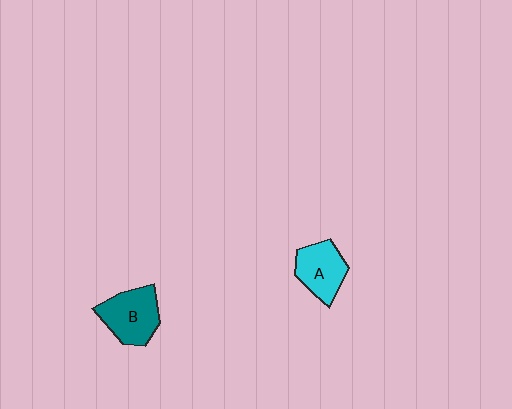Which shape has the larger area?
Shape B (teal).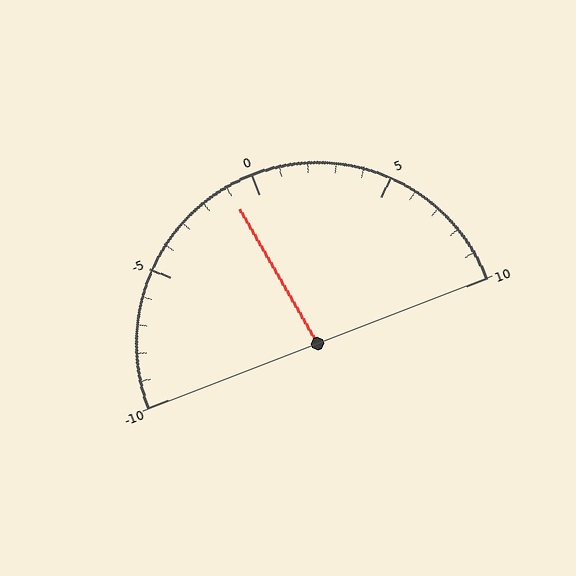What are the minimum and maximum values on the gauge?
The gauge ranges from -10 to 10.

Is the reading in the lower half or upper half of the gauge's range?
The reading is in the lower half of the range (-10 to 10).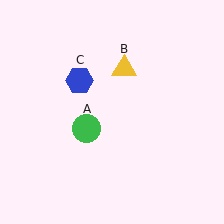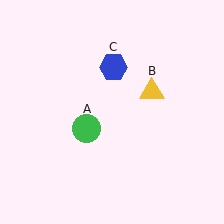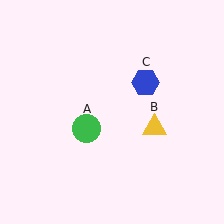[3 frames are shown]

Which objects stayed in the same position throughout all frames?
Green circle (object A) remained stationary.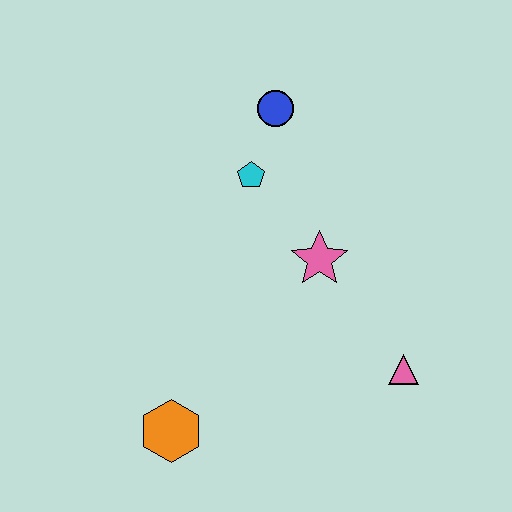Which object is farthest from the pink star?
The orange hexagon is farthest from the pink star.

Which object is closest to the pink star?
The cyan pentagon is closest to the pink star.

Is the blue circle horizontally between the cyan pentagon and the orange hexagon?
No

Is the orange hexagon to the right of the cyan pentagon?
No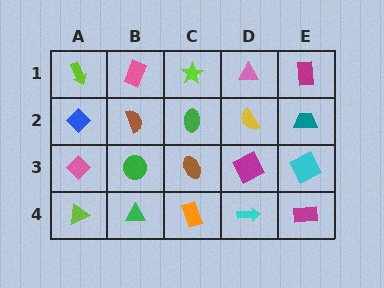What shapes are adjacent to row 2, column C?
A lime star (row 1, column C), a brown ellipse (row 3, column C), a brown semicircle (row 2, column B), a yellow semicircle (row 2, column D).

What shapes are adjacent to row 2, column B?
A pink rectangle (row 1, column B), a green circle (row 3, column B), a blue diamond (row 2, column A), a green ellipse (row 2, column C).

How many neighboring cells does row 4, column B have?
3.